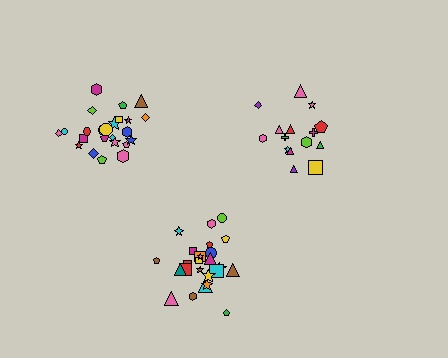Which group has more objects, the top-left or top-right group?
The top-left group.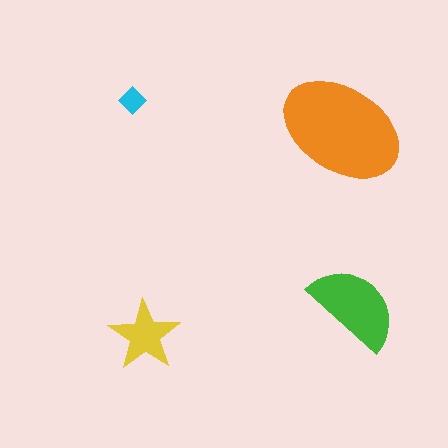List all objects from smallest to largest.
The cyan diamond, the yellow star, the green semicircle, the orange ellipse.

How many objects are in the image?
There are 4 objects in the image.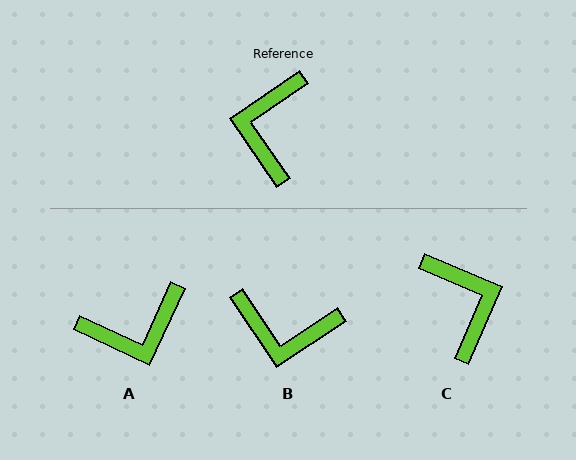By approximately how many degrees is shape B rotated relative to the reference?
Approximately 89 degrees counter-clockwise.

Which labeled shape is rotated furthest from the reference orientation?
C, about 147 degrees away.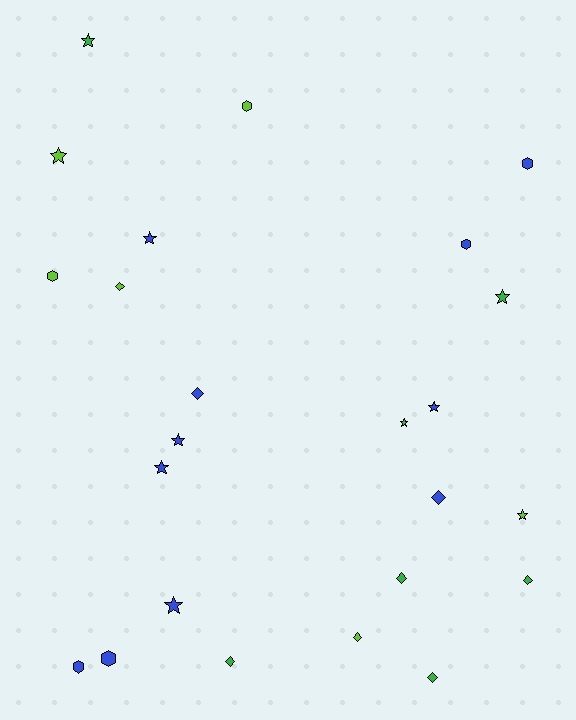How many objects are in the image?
There are 24 objects.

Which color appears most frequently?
Blue, with 11 objects.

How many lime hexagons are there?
There are 2 lime hexagons.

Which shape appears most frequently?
Star, with 10 objects.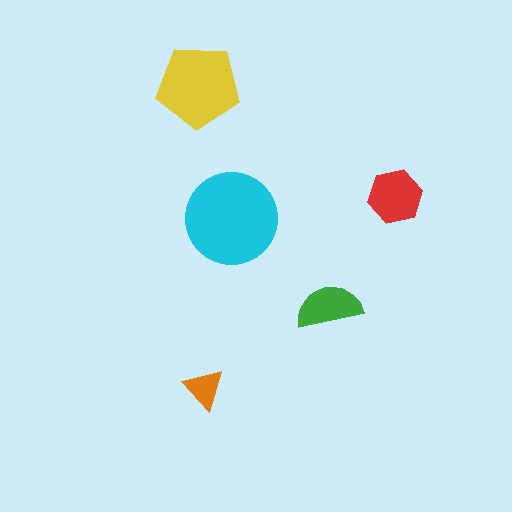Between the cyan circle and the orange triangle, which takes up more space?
The cyan circle.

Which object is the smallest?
The orange triangle.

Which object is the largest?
The cyan circle.